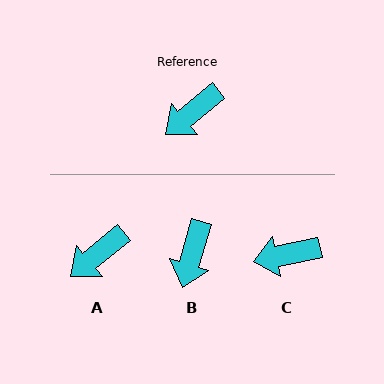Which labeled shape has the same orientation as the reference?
A.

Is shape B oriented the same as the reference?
No, it is off by about 34 degrees.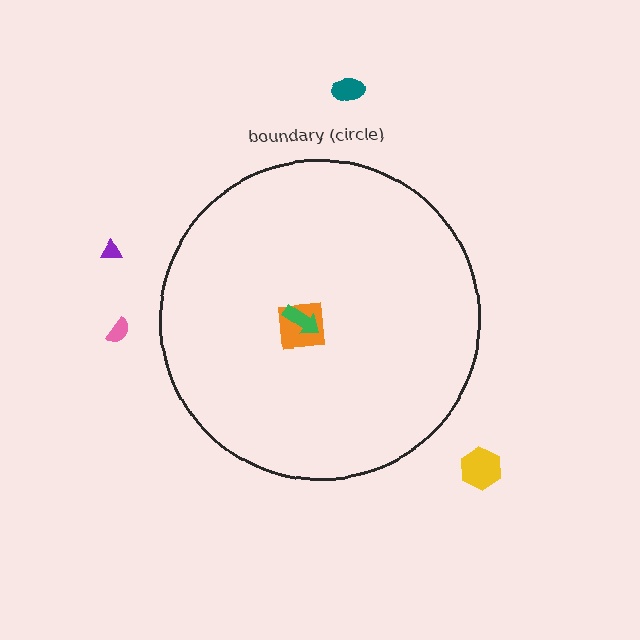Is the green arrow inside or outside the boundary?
Inside.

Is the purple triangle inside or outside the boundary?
Outside.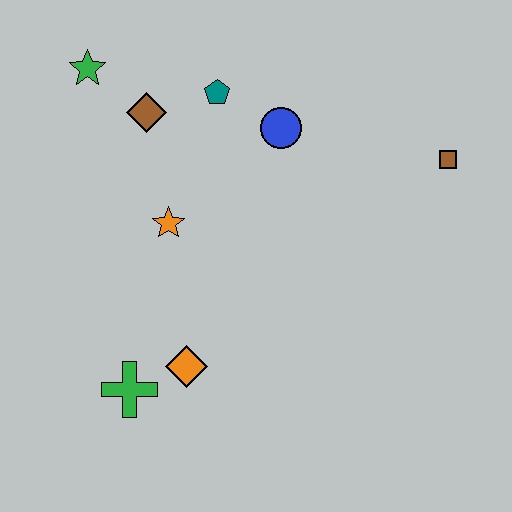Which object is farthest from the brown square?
The green cross is farthest from the brown square.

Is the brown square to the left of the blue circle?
No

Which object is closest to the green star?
The brown diamond is closest to the green star.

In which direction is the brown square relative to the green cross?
The brown square is to the right of the green cross.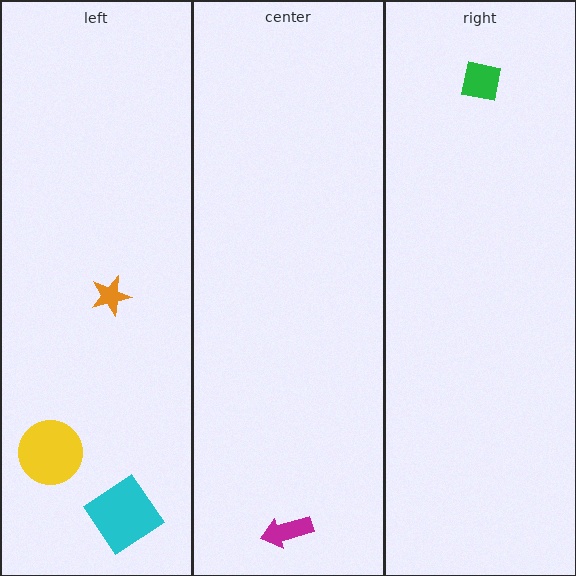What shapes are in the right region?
The green square.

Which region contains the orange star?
The left region.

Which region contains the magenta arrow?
The center region.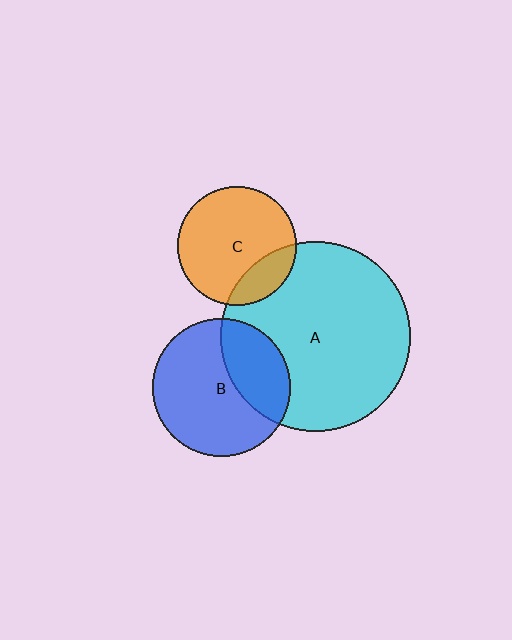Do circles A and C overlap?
Yes.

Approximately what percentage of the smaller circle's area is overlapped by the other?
Approximately 20%.